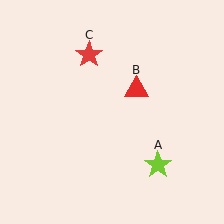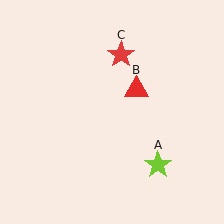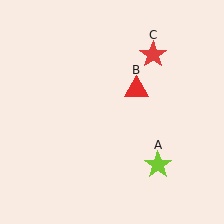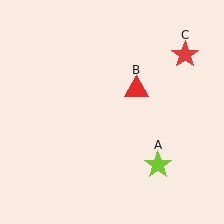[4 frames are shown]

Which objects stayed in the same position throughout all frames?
Lime star (object A) and red triangle (object B) remained stationary.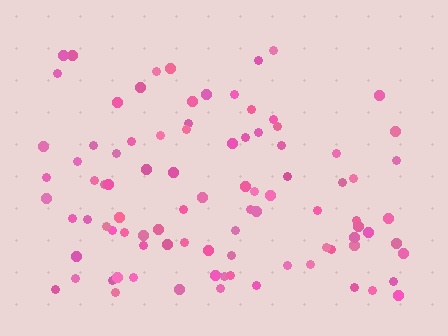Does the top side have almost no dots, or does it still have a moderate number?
Still a moderate number, just noticeably fewer than the bottom.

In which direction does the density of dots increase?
From top to bottom, with the bottom side densest.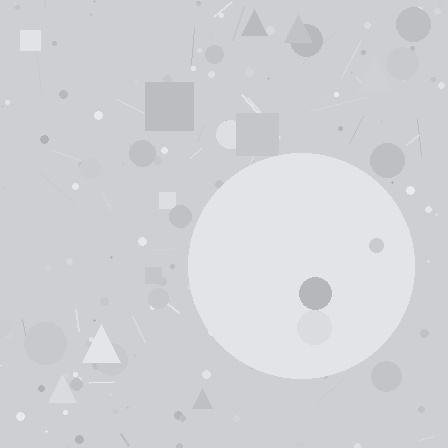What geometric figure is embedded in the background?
A circle is embedded in the background.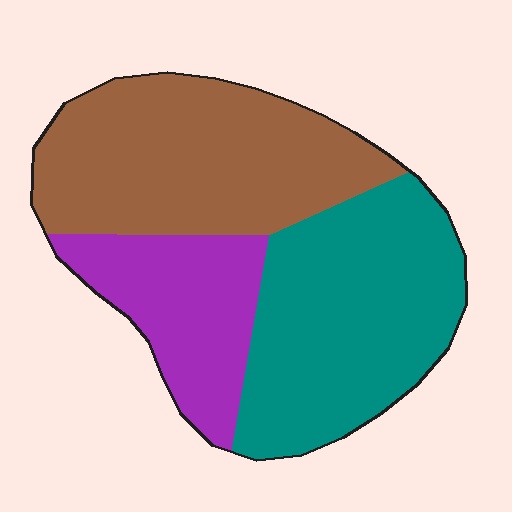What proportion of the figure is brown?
Brown takes up about two fifths (2/5) of the figure.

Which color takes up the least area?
Purple, at roughly 20%.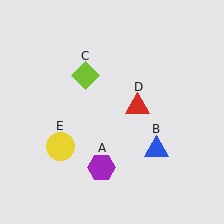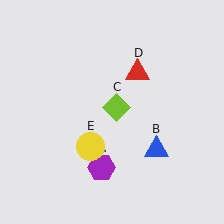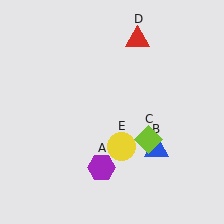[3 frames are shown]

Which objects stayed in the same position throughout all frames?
Purple hexagon (object A) and blue triangle (object B) remained stationary.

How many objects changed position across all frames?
3 objects changed position: lime diamond (object C), red triangle (object D), yellow circle (object E).